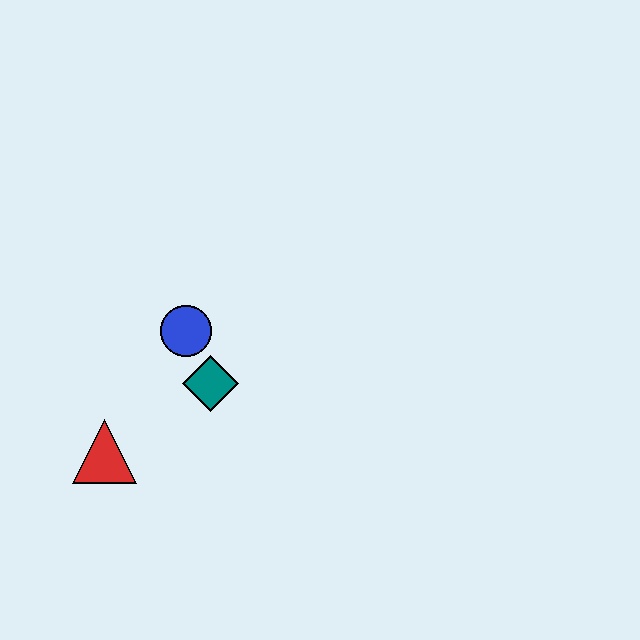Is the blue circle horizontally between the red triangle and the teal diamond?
Yes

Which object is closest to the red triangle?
The teal diamond is closest to the red triangle.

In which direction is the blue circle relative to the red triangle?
The blue circle is above the red triangle.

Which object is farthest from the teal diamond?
The red triangle is farthest from the teal diamond.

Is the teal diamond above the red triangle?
Yes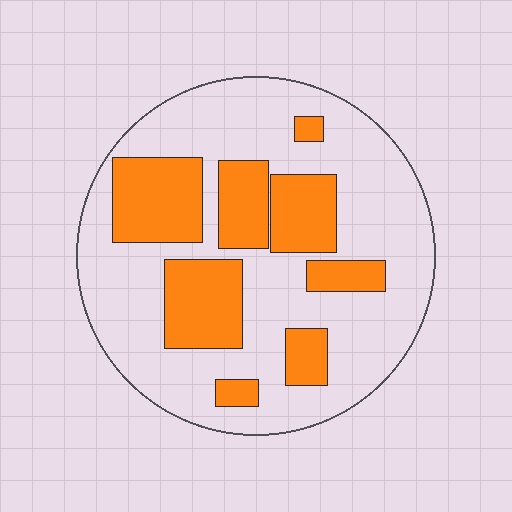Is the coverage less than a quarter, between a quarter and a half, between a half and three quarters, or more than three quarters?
Between a quarter and a half.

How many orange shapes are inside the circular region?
8.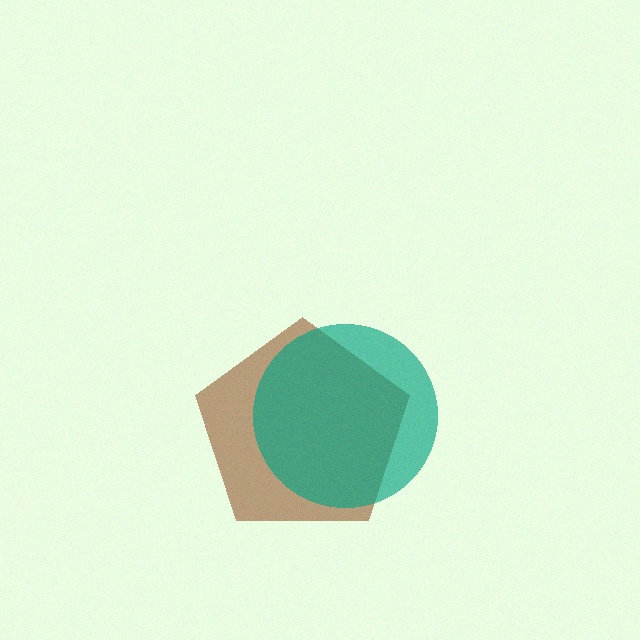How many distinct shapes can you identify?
There are 2 distinct shapes: a brown pentagon, a teal circle.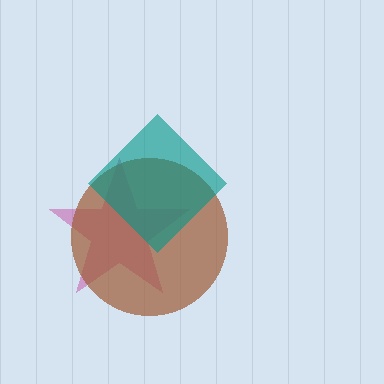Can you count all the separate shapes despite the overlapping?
Yes, there are 3 separate shapes.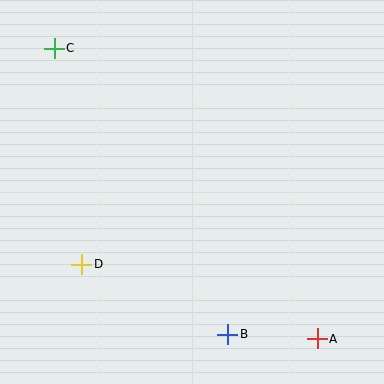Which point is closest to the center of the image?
Point D at (82, 264) is closest to the center.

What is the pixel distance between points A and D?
The distance between A and D is 247 pixels.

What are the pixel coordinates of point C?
Point C is at (54, 48).